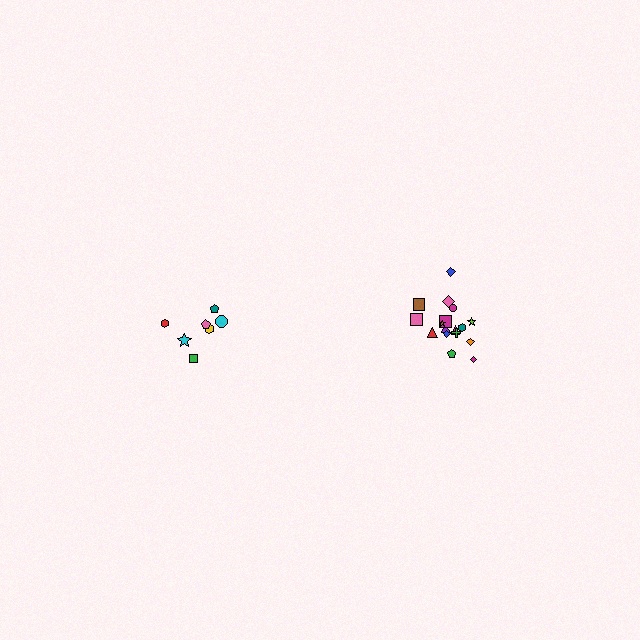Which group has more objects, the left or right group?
The right group.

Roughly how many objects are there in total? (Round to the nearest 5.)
Roughly 25 objects in total.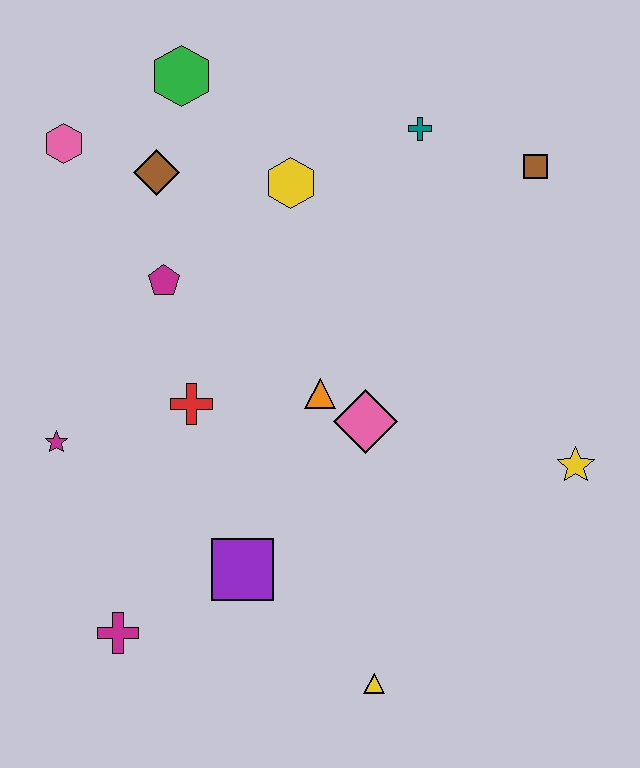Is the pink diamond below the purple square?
No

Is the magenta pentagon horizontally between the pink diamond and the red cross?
No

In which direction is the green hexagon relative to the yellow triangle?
The green hexagon is above the yellow triangle.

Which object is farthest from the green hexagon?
The yellow triangle is farthest from the green hexagon.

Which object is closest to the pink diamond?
The orange triangle is closest to the pink diamond.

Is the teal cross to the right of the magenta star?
Yes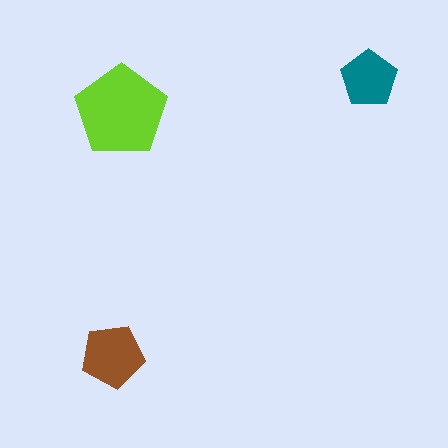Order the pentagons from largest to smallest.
the lime one, the brown one, the teal one.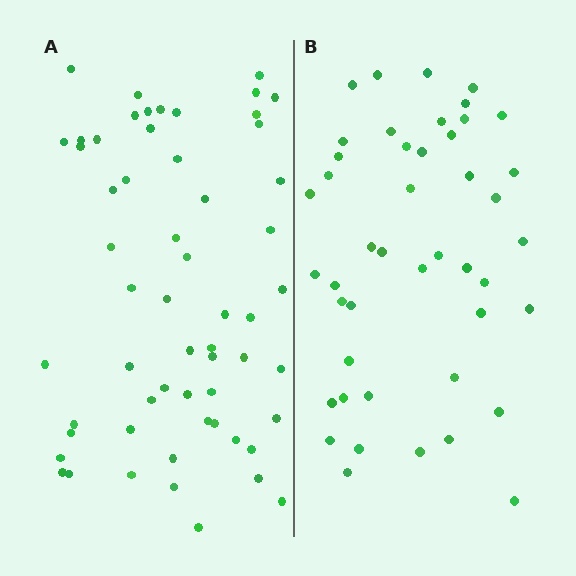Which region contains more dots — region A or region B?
Region A (the left region) has more dots.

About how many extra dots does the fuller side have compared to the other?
Region A has approximately 15 more dots than region B.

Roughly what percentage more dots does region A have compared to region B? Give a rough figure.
About 30% more.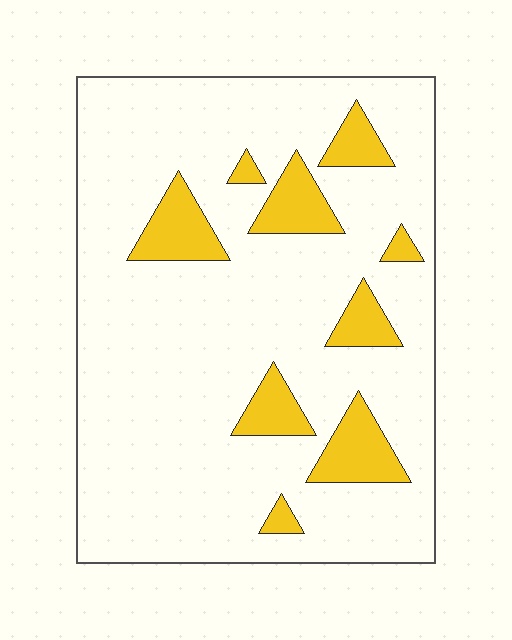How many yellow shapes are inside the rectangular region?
9.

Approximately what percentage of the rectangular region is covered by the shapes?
Approximately 15%.